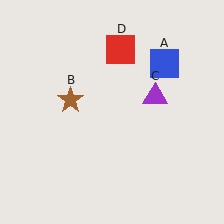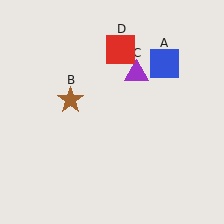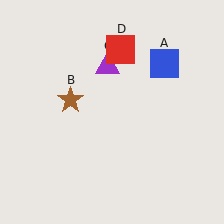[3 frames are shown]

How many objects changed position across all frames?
1 object changed position: purple triangle (object C).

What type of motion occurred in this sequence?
The purple triangle (object C) rotated counterclockwise around the center of the scene.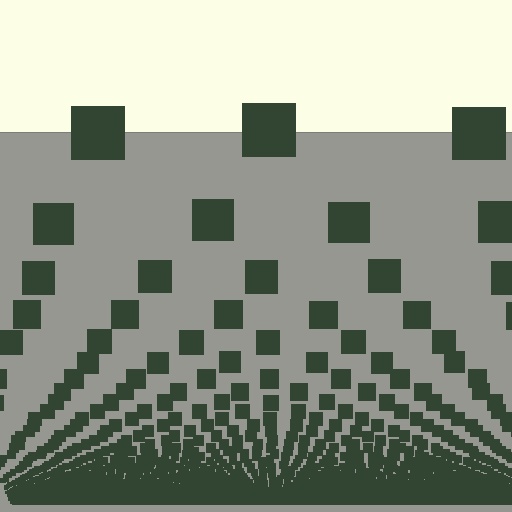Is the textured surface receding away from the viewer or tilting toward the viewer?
The surface appears to tilt toward the viewer. Texture elements get larger and sparser toward the top.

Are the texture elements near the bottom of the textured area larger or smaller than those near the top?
Smaller. The gradient is inverted — elements near the bottom are smaller and denser.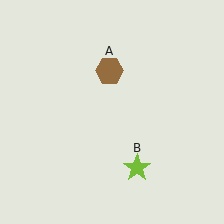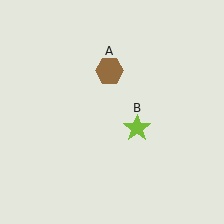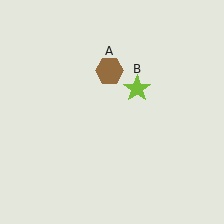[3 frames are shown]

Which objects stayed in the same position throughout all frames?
Brown hexagon (object A) remained stationary.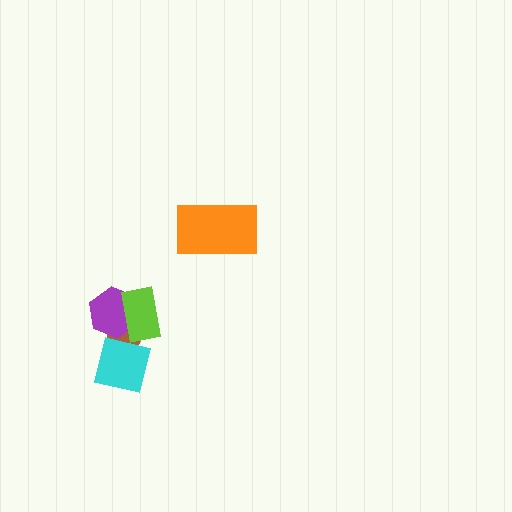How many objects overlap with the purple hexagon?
2 objects overlap with the purple hexagon.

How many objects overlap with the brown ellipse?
3 objects overlap with the brown ellipse.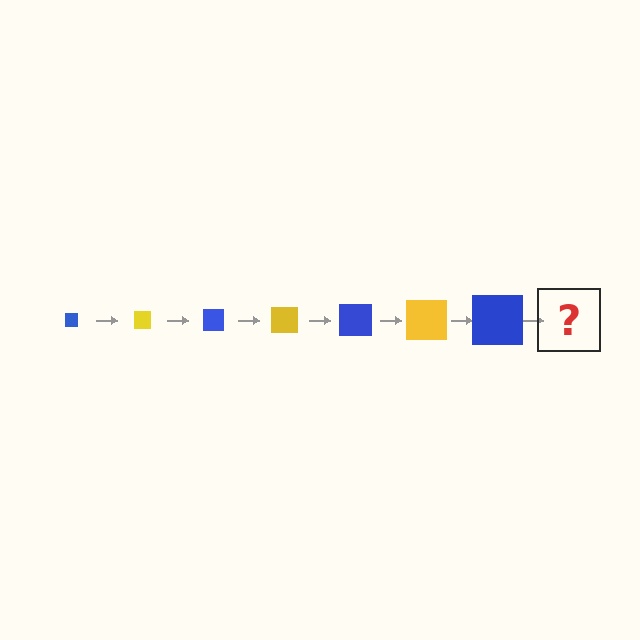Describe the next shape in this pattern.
It should be a yellow square, larger than the previous one.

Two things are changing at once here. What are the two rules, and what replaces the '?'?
The two rules are that the square grows larger each step and the color cycles through blue and yellow. The '?' should be a yellow square, larger than the previous one.